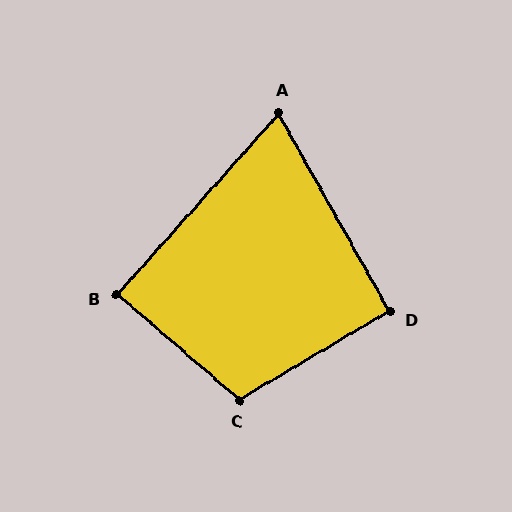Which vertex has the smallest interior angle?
A, at approximately 71 degrees.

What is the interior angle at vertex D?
Approximately 91 degrees (approximately right).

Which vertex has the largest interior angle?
C, at approximately 109 degrees.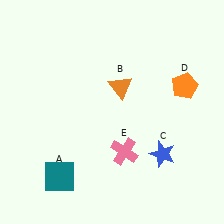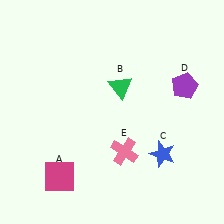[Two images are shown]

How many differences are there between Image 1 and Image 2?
There are 3 differences between the two images.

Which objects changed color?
A changed from teal to magenta. B changed from orange to green. D changed from orange to purple.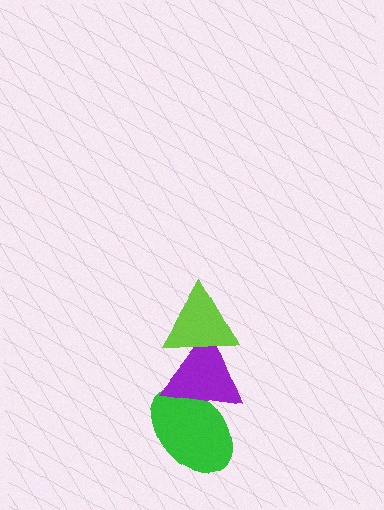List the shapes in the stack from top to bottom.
From top to bottom: the lime triangle, the purple triangle, the green ellipse.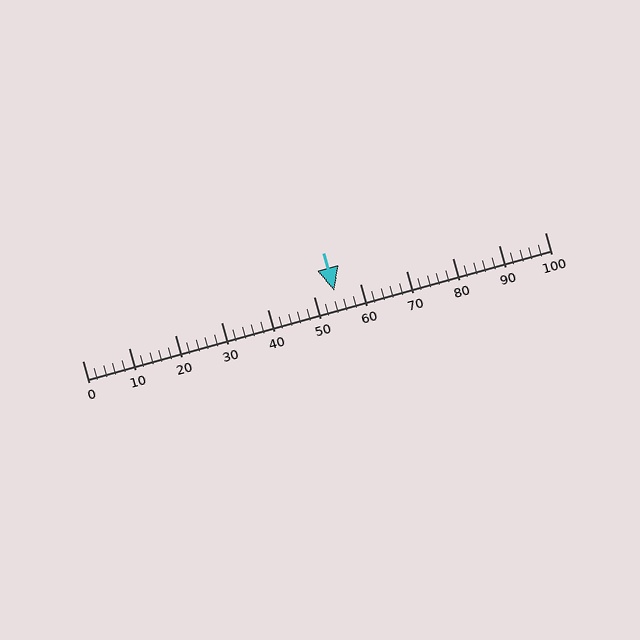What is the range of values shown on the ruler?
The ruler shows values from 0 to 100.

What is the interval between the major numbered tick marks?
The major tick marks are spaced 10 units apart.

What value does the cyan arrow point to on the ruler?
The cyan arrow points to approximately 54.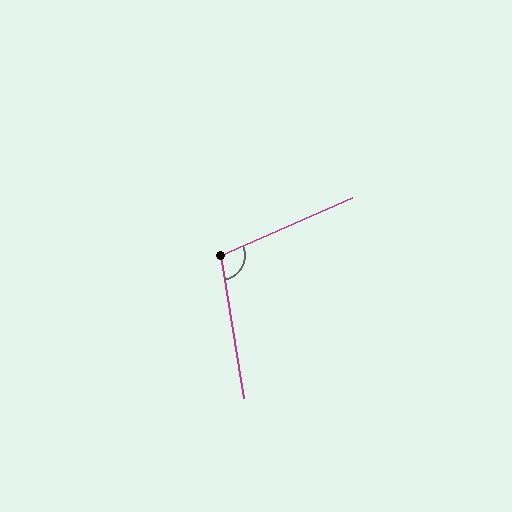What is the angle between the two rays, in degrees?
Approximately 104 degrees.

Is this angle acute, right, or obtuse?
It is obtuse.